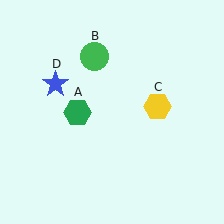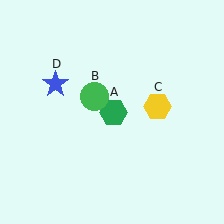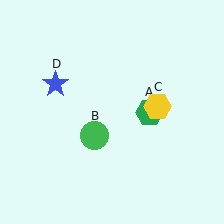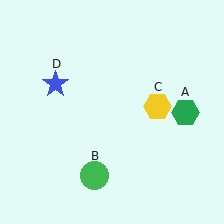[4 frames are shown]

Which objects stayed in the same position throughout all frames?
Yellow hexagon (object C) and blue star (object D) remained stationary.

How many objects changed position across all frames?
2 objects changed position: green hexagon (object A), green circle (object B).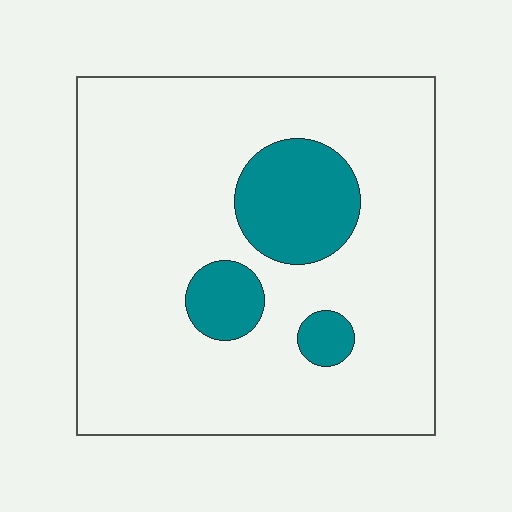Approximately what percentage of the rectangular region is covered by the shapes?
Approximately 15%.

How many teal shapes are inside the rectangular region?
3.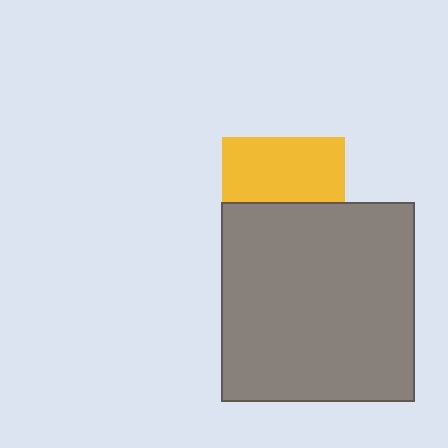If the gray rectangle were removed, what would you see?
You would see the complete yellow square.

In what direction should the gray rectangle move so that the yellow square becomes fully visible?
The gray rectangle should move down. That is the shortest direction to clear the overlap and leave the yellow square fully visible.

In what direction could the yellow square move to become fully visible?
The yellow square could move up. That would shift it out from behind the gray rectangle entirely.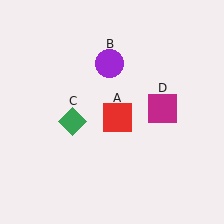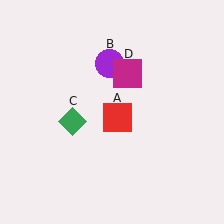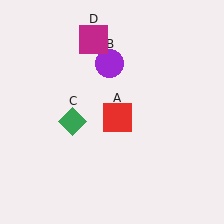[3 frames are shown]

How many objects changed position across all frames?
1 object changed position: magenta square (object D).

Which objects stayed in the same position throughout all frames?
Red square (object A) and purple circle (object B) and green diamond (object C) remained stationary.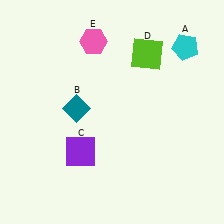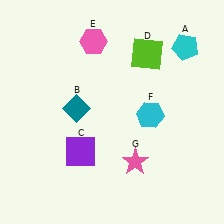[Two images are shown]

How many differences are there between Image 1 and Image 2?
There are 2 differences between the two images.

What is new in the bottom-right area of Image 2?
A cyan hexagon (F) was added in the bottom-right area of Image 2.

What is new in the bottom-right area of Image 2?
A pink star (G) was added in the bottom-right area of Image 2.